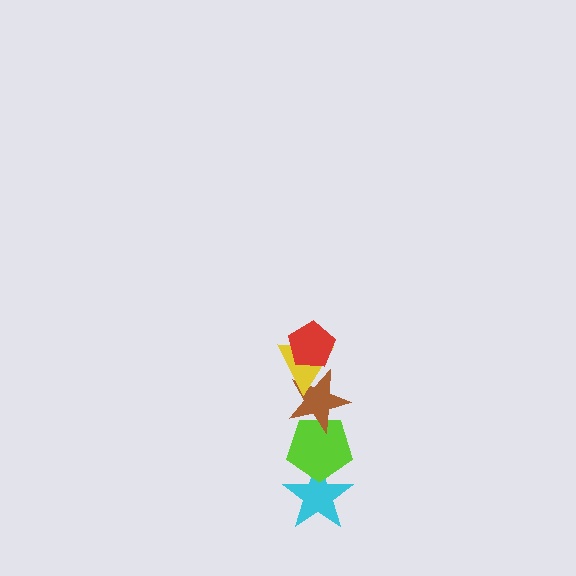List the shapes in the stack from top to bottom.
From top to bottom: the red pentagon, the yellow triangle, the brown star, the lime pentagon, the cyan star.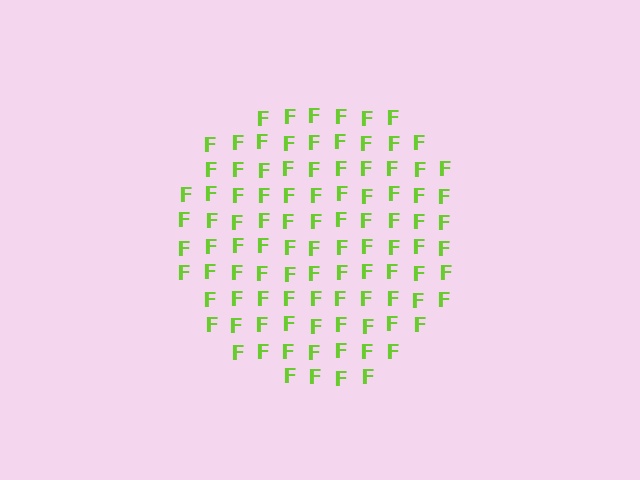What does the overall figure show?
The overall figure shows a circle.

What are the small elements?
The small elements are letter F's.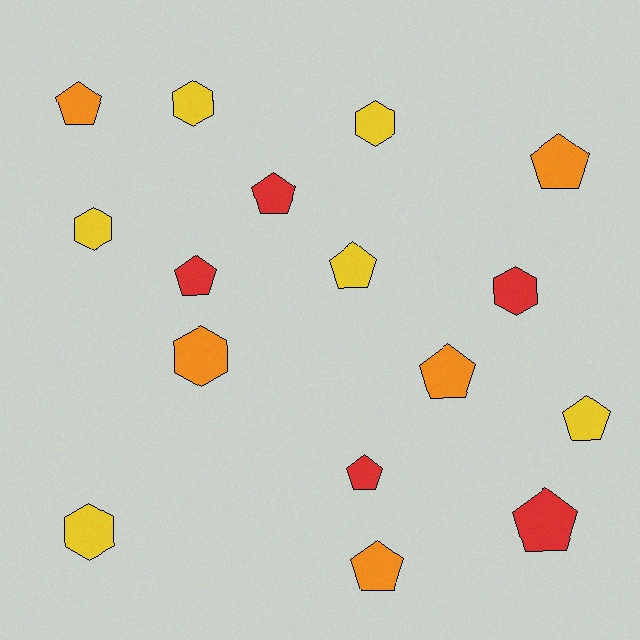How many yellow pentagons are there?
There are 2 yellow pentagons.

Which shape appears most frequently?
Pentagon, with 10 objects.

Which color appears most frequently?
Yellow, with 6 objects.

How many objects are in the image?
There are 16 objects.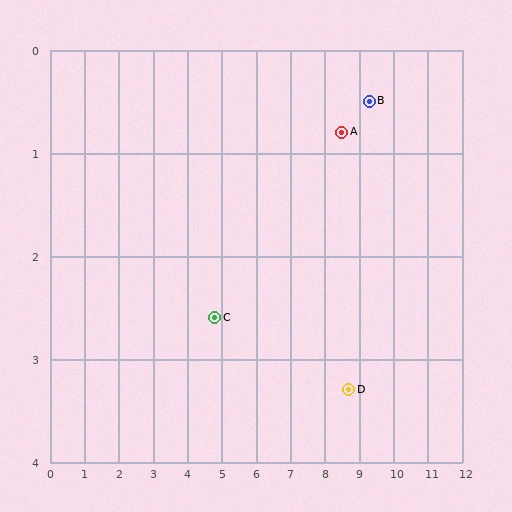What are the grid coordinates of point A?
Point A is at approximately (8.5, 0.8).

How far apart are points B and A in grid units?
Points B and A are about 0.9 grid units apart.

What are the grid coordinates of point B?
Point B is at approximately (9.3, 0.5).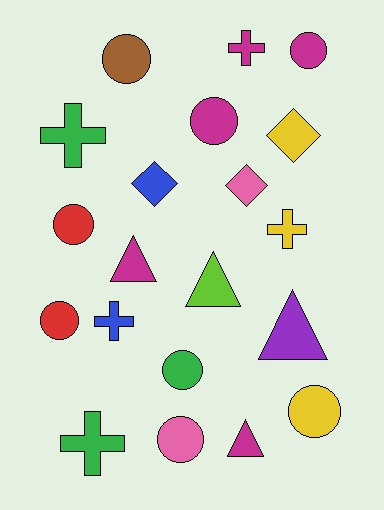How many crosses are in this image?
There are 5 crosses.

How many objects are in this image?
There are 20 objects.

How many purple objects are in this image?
There is 1 purple object.